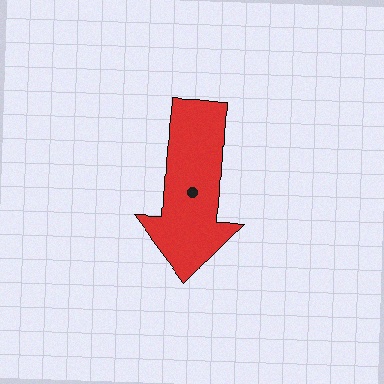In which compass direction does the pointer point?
South.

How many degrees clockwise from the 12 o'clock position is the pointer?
Approximately 183 degrees.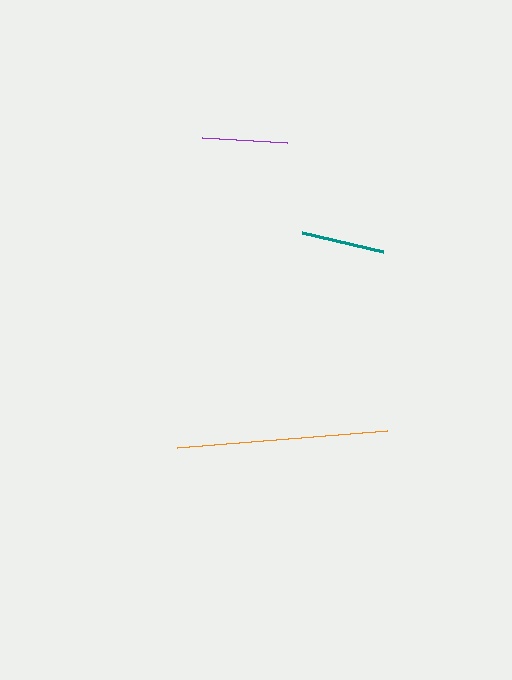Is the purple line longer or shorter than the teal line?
The purple line is longer than the teal line.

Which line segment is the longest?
The orange line is the longest at approximately 211 pixels.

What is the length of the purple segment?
The purple segment is approximately 85 pixels long.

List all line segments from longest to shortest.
From longest to shortest: orange, purple, teal.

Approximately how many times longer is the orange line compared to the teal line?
The orange line is approximately 2.6 times the length of the teal line.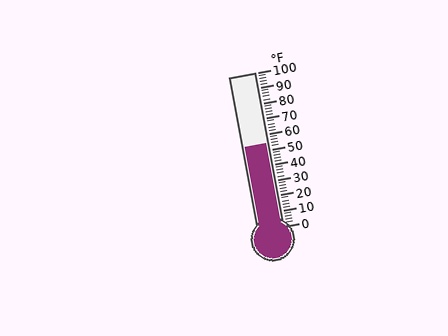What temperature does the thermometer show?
The thermometer shows approximately 54°F.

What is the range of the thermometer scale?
The thermometer scale ranges from 0°F to 100°F.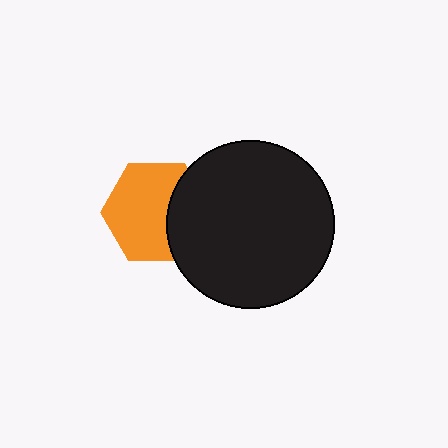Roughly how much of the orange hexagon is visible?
Most of it is visible (roughly 68%).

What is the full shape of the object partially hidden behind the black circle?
The partially hidden object is an orange hexagon.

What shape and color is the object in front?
The object in front is a black circle.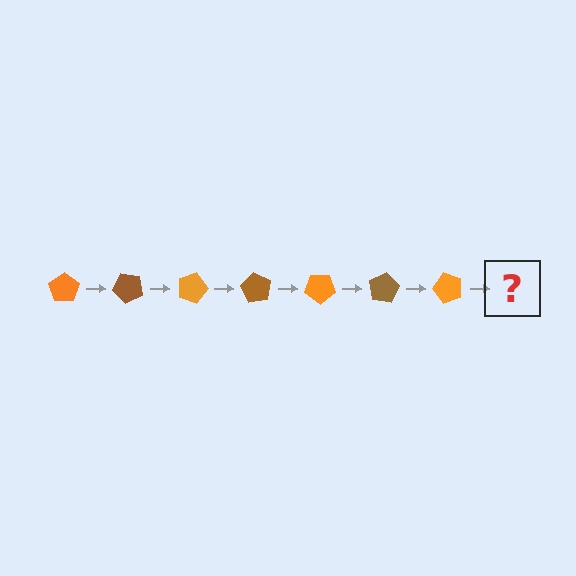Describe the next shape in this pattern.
It should be a brown pentagon, rotated 315 degrees from the start.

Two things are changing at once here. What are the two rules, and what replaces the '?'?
The two rules are that it rotates 45 degrees each step and the color cycles through orange and brown. The '?' should be a brown pentagon, rotated 315 degrees from the start.